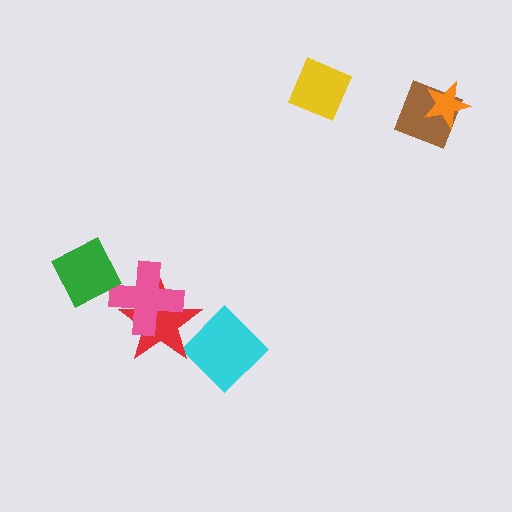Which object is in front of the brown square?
The orange star is in front of the brown square.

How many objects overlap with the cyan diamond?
1 object overlaps with the cyan diamond.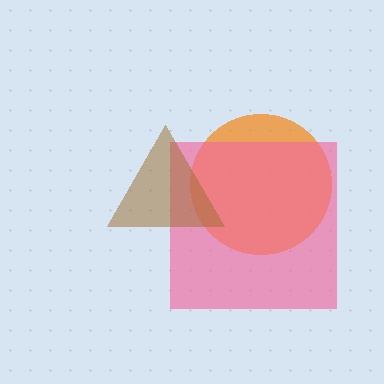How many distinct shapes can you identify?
There are 3 distinct shapes: an orange circle, a pink square, a brown triangle.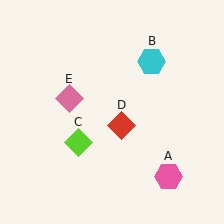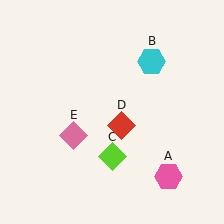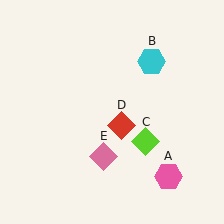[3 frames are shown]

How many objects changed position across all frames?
2 objects changed position: lime diamond (object C), pink diamond (object E).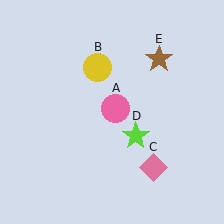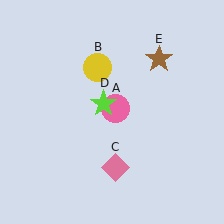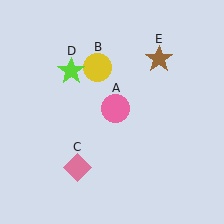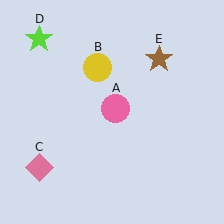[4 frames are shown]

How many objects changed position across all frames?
2 objects changed position: pink diamond (object C), lime star (object D).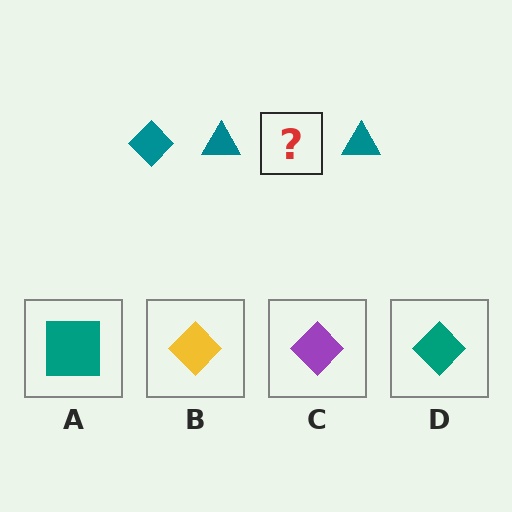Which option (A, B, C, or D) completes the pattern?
D.